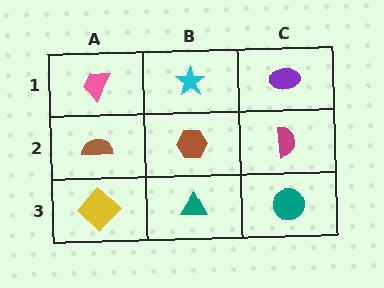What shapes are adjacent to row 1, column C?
A magenta semicircle (row 2, column C), a cyan star (row 1, column B).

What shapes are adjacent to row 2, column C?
A purple ellipse (row 1, column C), a teal circle (row 3, column C), a brown hexagon (row 2, column B).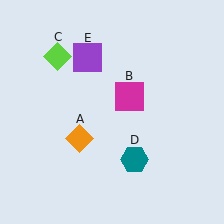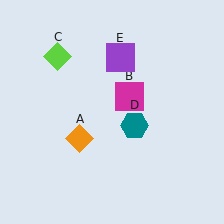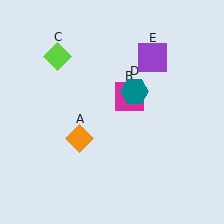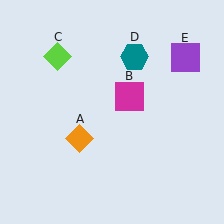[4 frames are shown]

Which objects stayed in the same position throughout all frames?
Orange diamond (object A) and magenta square (object B) and lime diamond (object C) remained stationary.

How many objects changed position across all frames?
2 objects changed position: teal hexagon (object D), purple square (object E).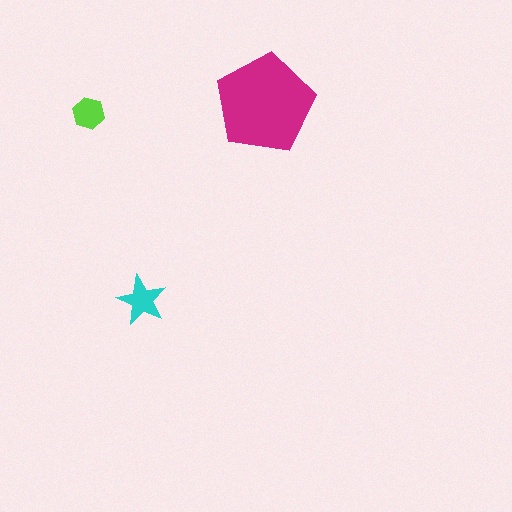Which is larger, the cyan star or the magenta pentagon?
The magenta pentagon.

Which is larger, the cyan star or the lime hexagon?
The cyan star.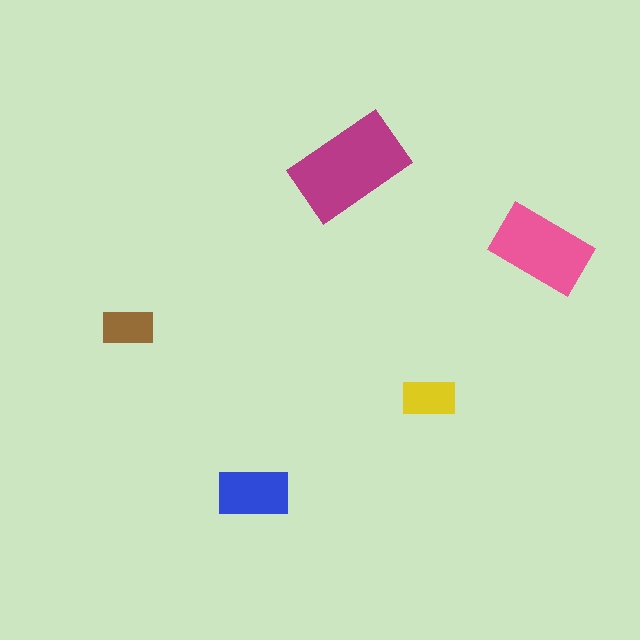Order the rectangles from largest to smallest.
the magenta one, the pink one, the blue one, the yellow one, the brown one.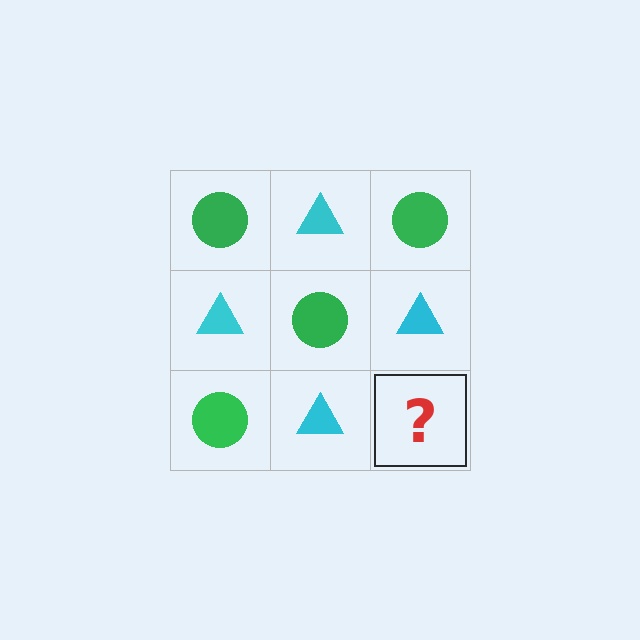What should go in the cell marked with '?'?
The missing cell should contain a green circle.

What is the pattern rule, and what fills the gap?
The rule is that it alternates green circle and cyan triangle in a checkerboard pattern. The gap should be filled with a green circle.